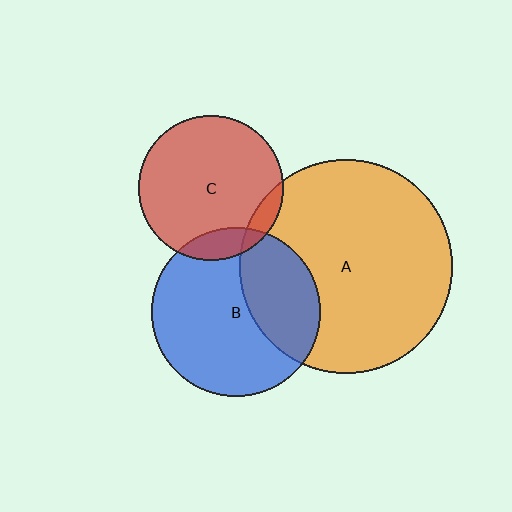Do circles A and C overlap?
Yes.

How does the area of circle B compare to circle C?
Approximately 1.4 times.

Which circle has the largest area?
Circle A (orange).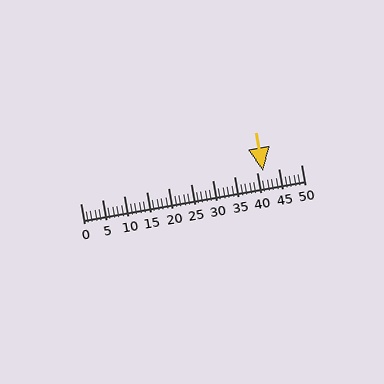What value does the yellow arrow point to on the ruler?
The yellow arrow points to approximately 42.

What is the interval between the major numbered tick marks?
The major tick marks are spaced 5 units apart.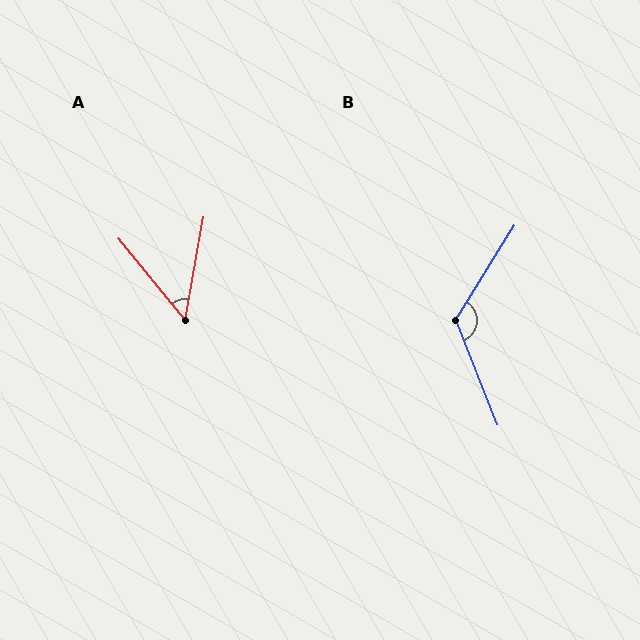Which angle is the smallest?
A, at approximately 50 degrees.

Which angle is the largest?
B, at approximately 127 degrees.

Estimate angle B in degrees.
Approximately 127 degrees.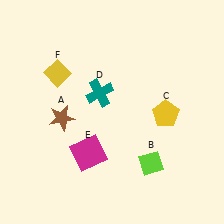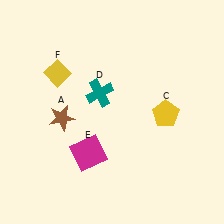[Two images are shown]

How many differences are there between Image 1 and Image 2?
There is 1 difference between the two images.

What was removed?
The lime diamond (B) was removed in Image 2.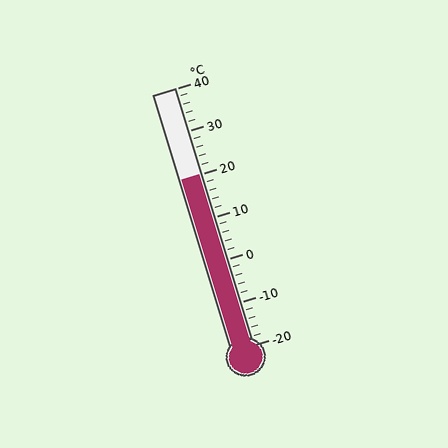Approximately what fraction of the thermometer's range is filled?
The thermometer is filled to approximately 65% of its range.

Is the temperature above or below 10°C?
The temperature is above 10°C.